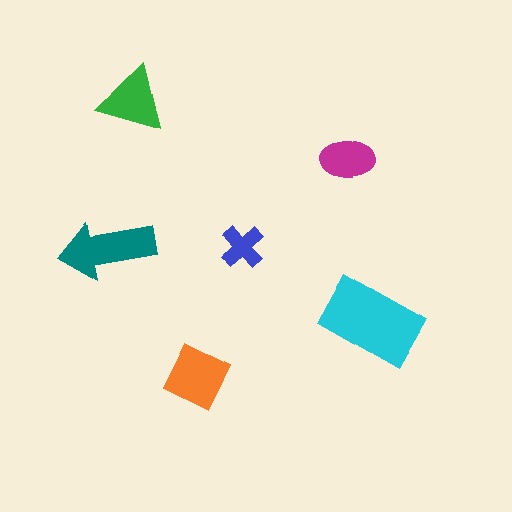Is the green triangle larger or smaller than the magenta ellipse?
Larger.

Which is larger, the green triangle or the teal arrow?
The teal arrow.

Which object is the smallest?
The blue cross.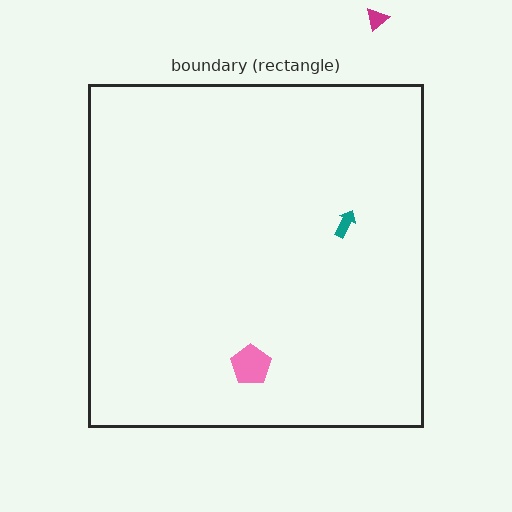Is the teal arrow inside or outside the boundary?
Inside.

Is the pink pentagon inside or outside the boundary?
Inside.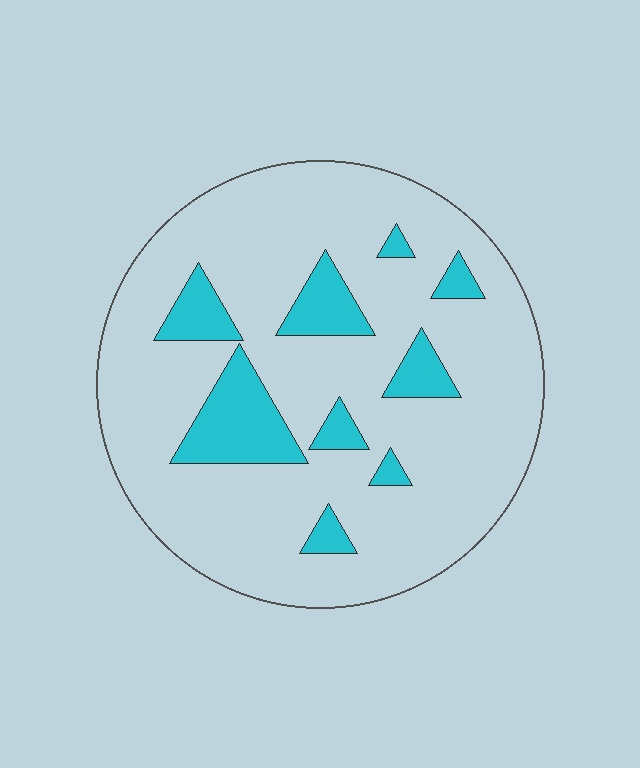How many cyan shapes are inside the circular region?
9.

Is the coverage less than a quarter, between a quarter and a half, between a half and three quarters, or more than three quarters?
Less than a quarter.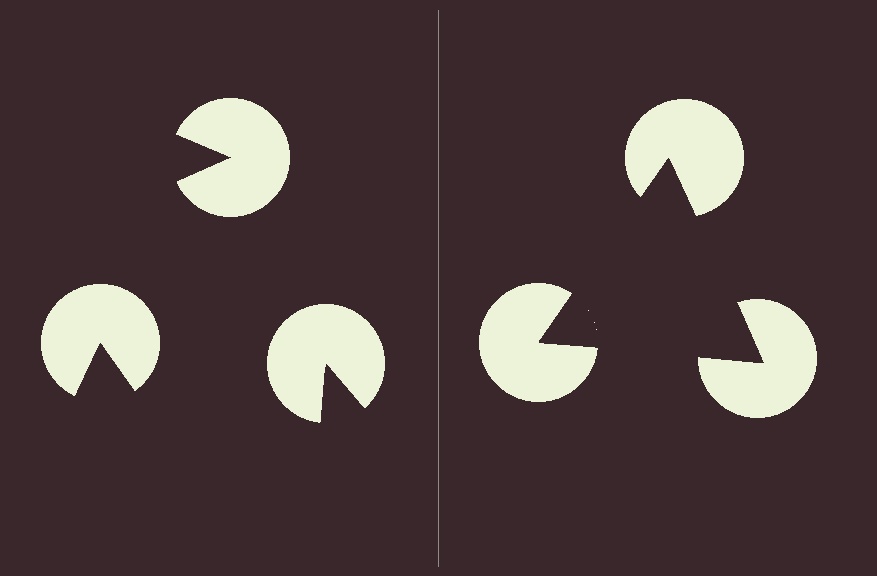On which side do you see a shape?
An illusory triangle appears on the right side. On the left side the wedge cuts are rotated, so no coherent shape forms.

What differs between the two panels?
The pac-man discs are positioned identically on both sides; only the wedge orientations differ. On the right they align to a triangle; on the left they are misaligned.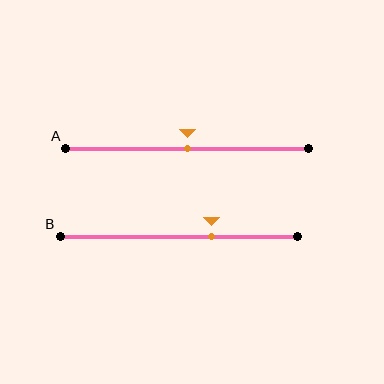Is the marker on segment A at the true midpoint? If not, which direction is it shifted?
Yes, the marker on segment A is at the true midpoint.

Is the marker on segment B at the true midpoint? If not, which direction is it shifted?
No, the marker on segment B is shifted to the right by about 14% of the segment length.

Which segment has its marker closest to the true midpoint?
Segment A has its marker closest to the true midpoint.